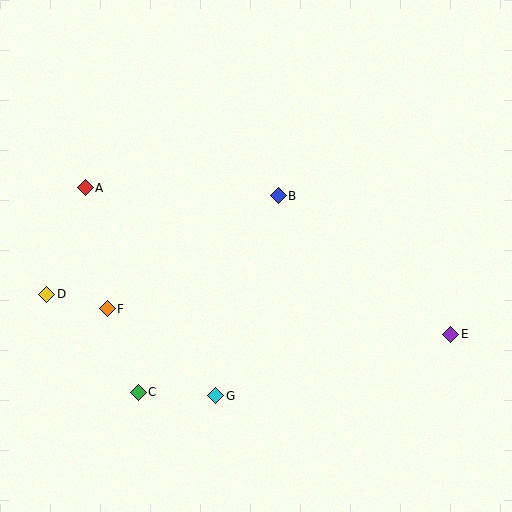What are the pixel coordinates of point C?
Point C is at (138, 392).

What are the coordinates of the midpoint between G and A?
The midpoint between G and A is at (150, 292).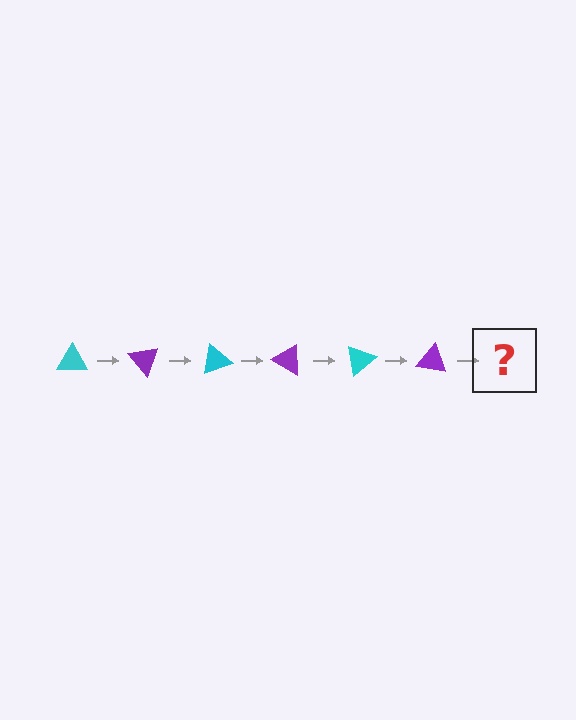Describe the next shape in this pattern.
It should be a cyan triangle, rotated 300 degrees from the start.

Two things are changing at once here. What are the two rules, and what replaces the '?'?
The two rules are that it rotates 50 degrees each step and the color cycles through cyan and purple. The '?' should be a cyan triangle, rotated 300 degrees from the start.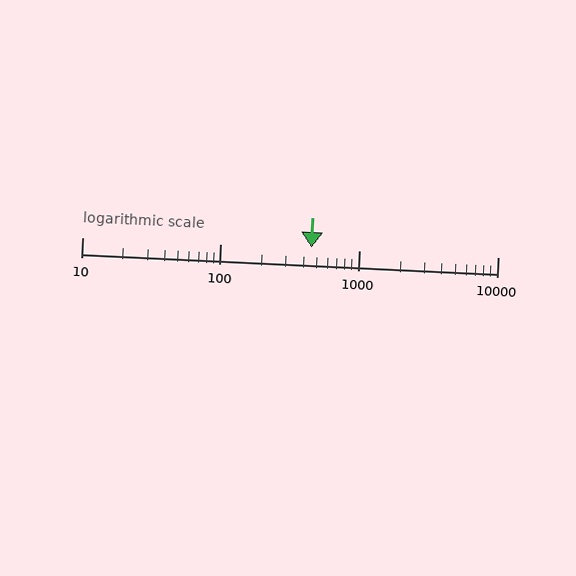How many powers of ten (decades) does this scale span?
The scale spans 3 decades, from 10 to 10000.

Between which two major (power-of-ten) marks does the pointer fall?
The pointer is between 100 and 1000.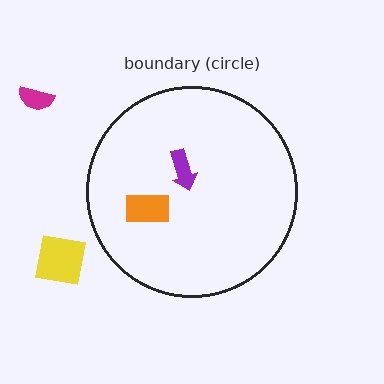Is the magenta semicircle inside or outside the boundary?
Outside.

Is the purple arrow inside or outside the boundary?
Inside.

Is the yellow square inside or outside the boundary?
Outside.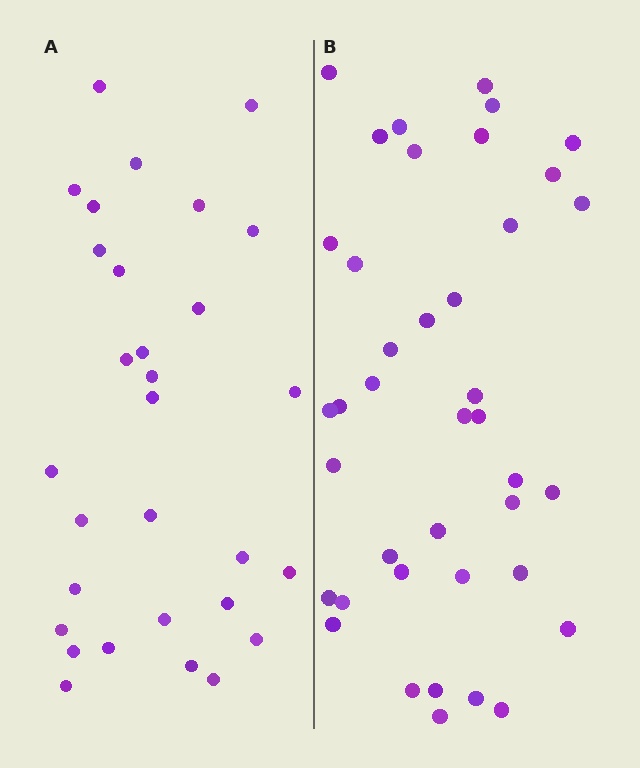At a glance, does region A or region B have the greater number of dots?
Region B (the right region) has more dots.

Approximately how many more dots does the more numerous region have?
Region B has roughly 10 or so more dots than region A.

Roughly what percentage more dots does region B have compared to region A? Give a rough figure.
About 35% more.